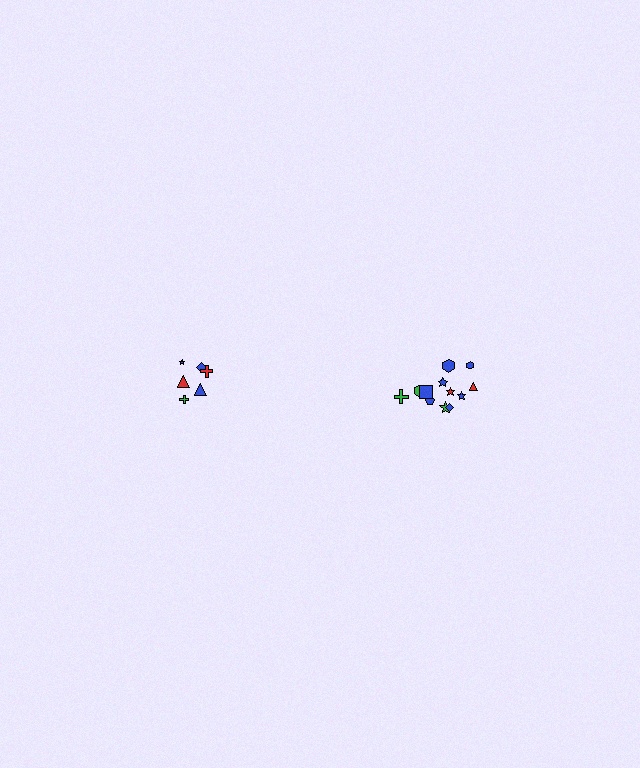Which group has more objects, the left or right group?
The right group.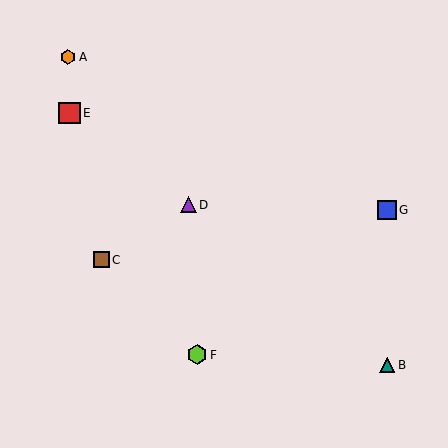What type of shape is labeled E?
Shape E is a red square.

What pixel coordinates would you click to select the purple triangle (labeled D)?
Click at (189, 205) to select the purple triangle D.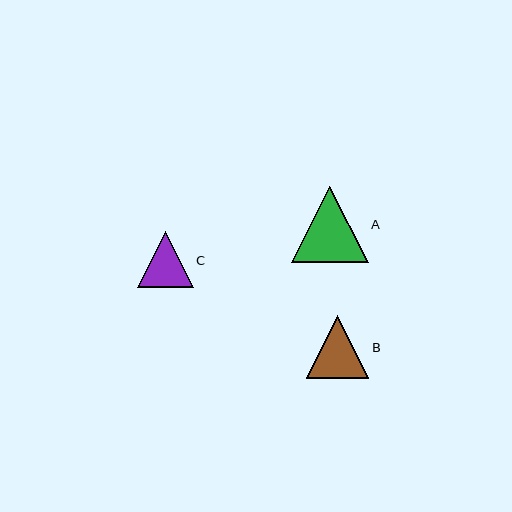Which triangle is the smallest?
Triangle C is the smallest with a size of approximately 56 pixels.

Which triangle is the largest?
Triangle A is the largest with a size of approximately 76 pixels.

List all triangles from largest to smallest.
From largest to smallest: A, B, C.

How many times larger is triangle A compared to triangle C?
Triangle A is approximately 1.4 times the size of triangle C.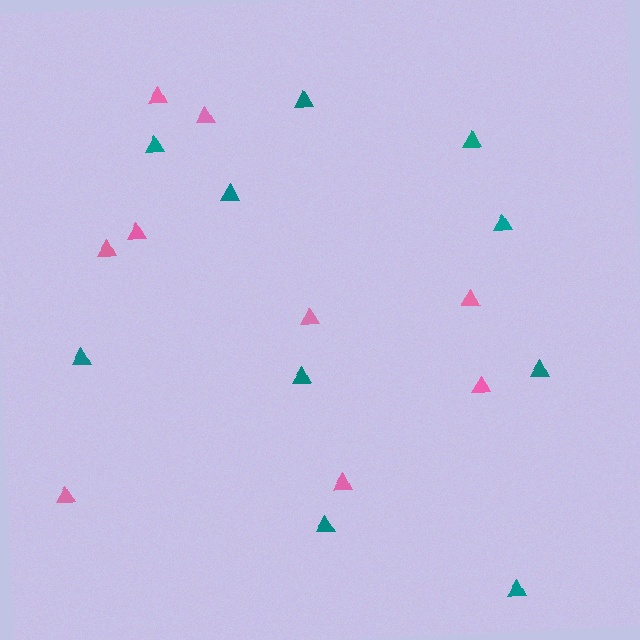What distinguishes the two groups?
There are 2 groups: one group of pink triangles (9) and one group of teal triangles (10).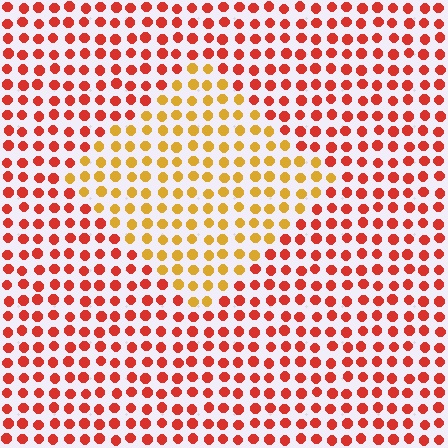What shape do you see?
I see a diamond.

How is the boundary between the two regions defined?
The boundary is defined purely by a slight shift in hue (about 41 degrees). Spacing, size, and orientation are identical on both sides.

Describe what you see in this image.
The image is filled with small red elements in a uniform arrangement. A diamond-shaped region is visible where the elements are tinted to a slightly different hue, forming a subtle color boundary.